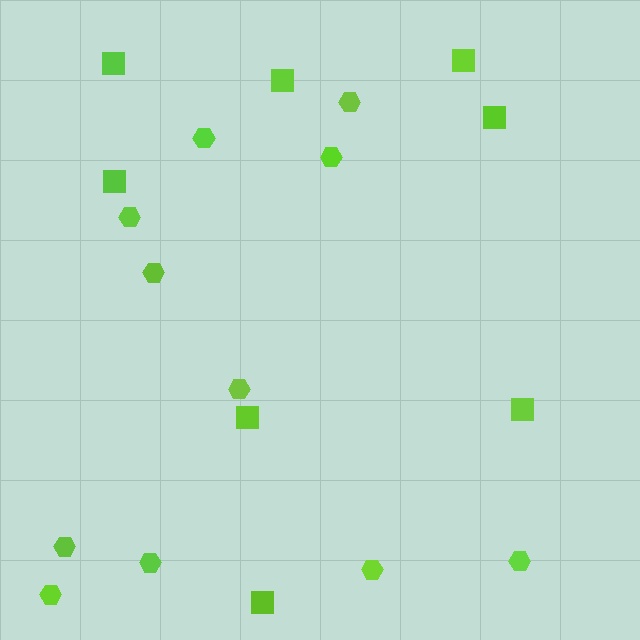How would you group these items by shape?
There are 2 groups: one group of squares (8) and one group of hexagons (11).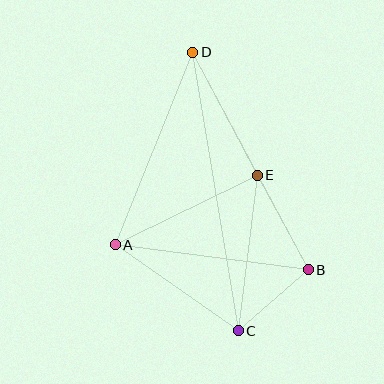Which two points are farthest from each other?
Points C and D are farthest from each other.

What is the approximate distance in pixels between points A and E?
The distance between A and E is approximately 158 pixels.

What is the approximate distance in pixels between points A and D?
The distance between A and D is approximately 208 pixels.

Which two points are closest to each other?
Points B and C are closest to each other.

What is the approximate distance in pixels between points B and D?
The distance between B and D is approximately 246 pixels.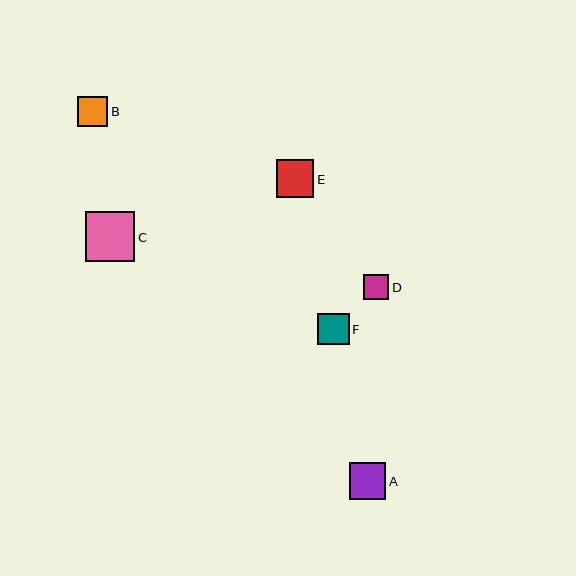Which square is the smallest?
Square D is the smallest with a size of approximately 26 pixels.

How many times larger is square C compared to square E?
Square C is approximately 1.3 times the size of square E.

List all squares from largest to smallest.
From largest to smallest: C, E, A, F, B, D.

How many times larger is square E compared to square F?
Square E is approximately 1.2 times the size of square F.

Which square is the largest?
Square C is the largest with a size of approximately 50 pixels.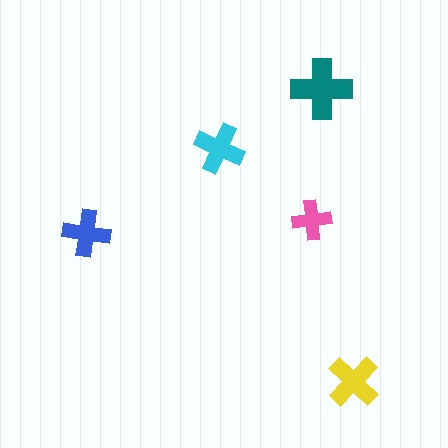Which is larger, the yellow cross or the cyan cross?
The yellow one.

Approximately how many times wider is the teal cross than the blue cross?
About 1.5 times wider.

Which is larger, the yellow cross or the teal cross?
The teal one.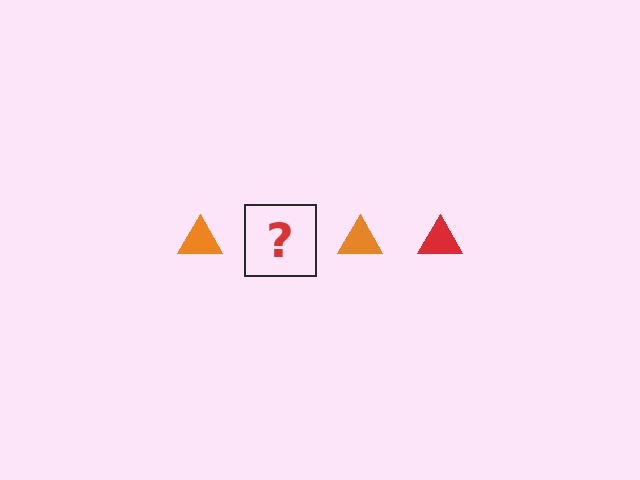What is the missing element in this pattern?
The missing element is a red triangle.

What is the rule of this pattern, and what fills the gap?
The rule is that the pattern cycles through orange, red triangles. The gap should be filled with a red triangle.